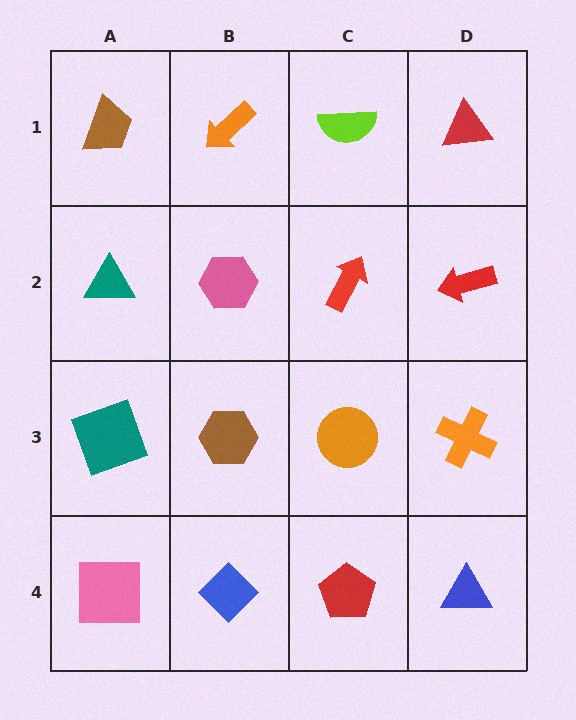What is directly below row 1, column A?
A teal triangle.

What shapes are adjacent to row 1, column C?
A red arrow (row 2, column C), an orange arrow (row 1, column B), a red triangle (row 1, column D).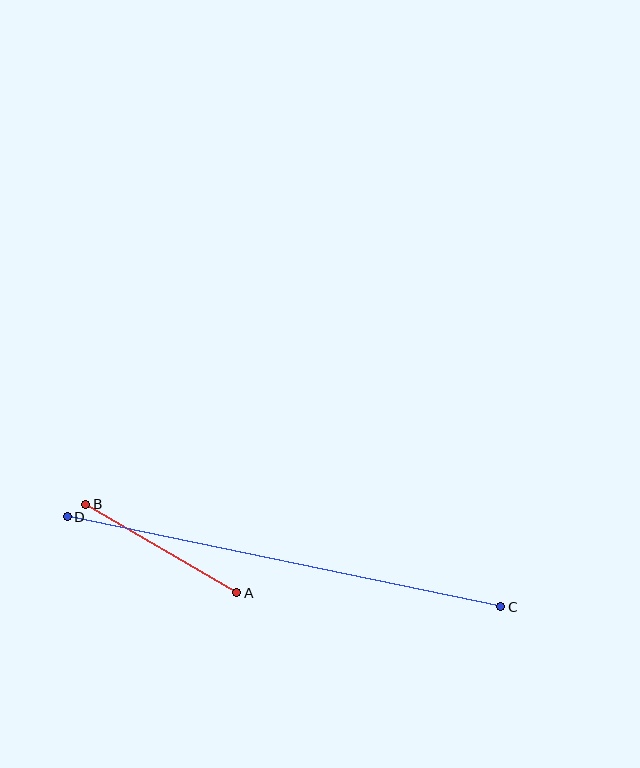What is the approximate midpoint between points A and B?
The midpoint is at approximately (161, 549) pixels.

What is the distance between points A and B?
The distance is approximately 175 pixels.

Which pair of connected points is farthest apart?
Points C and D are farthest apart.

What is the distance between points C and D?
The distance is approximately 443 pixels.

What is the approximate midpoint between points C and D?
The midpoint is at approximately (284, 562) pixels.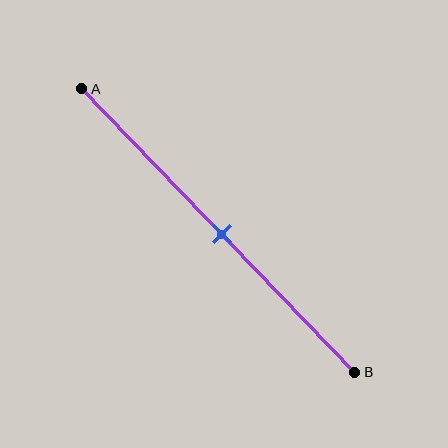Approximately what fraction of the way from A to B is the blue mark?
The blue mark is approximately 50% of the way from A to B.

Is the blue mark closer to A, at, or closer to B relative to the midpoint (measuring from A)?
The blue mark is approximately at the midpoint of segment AB.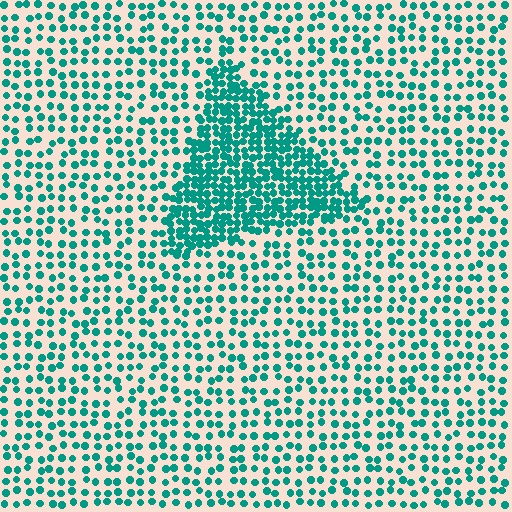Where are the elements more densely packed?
The elements are more densely packed inside the triangle boundary.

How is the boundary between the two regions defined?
The boundary is defined by a change in element density (approximately 2.4x ratio). All elements are the same color, size, and shape.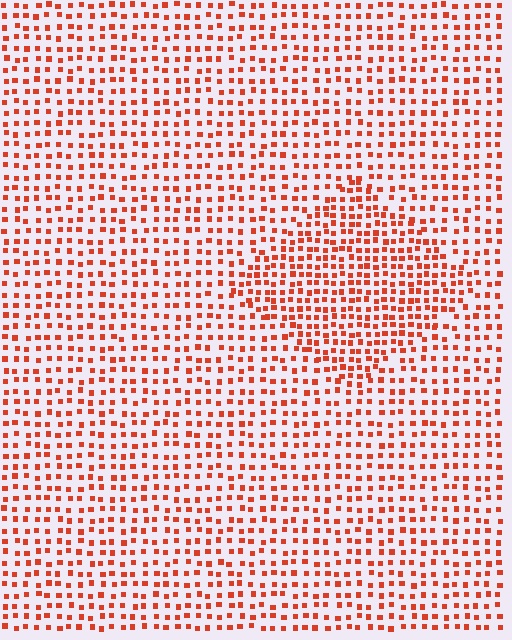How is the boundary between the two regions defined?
The boundary is defined by a change in element density (approximately 1.6x ratio). All elements are the same color, size, and shape.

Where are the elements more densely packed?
The elements are more densely packed inside the diamond boundary.